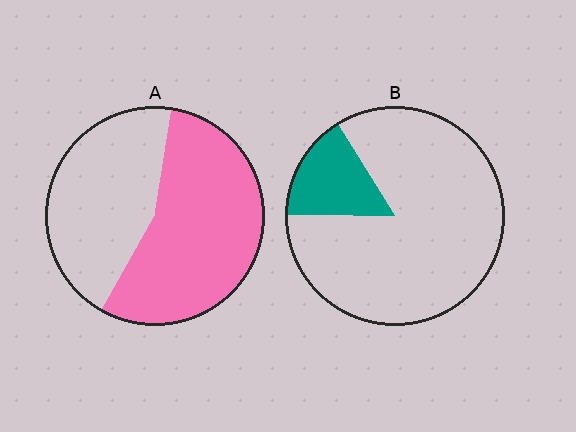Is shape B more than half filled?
No.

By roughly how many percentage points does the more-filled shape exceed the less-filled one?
By roughly 40 percentage points (A over B).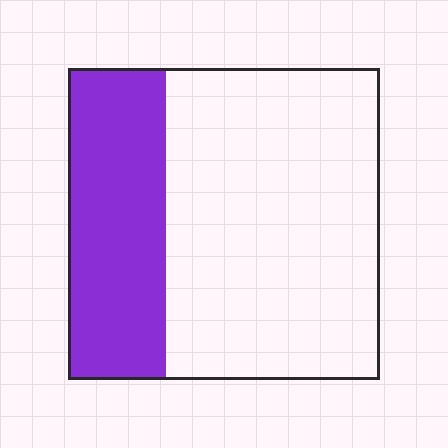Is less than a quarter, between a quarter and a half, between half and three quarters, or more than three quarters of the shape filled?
Between a quarter and a half.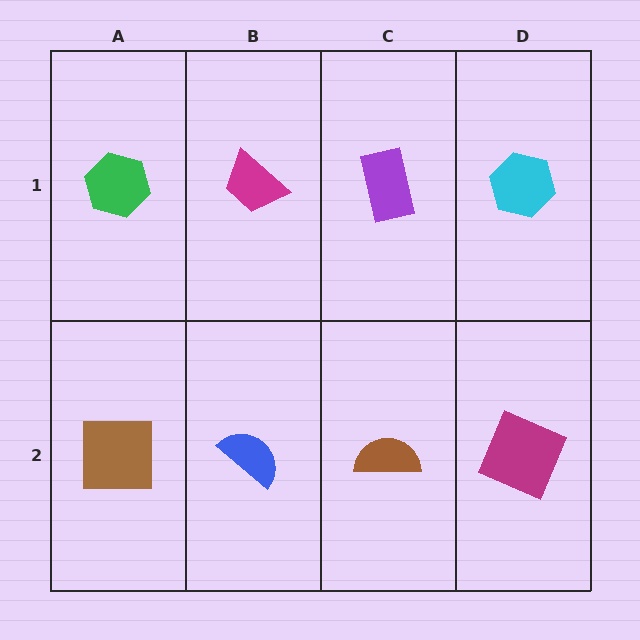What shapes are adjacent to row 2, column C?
A purple rectangle (row 1, column C), a blue semicircle (row 2, column B), a magenta square (row 2, column D).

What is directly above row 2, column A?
A green hexagon.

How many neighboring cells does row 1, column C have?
3.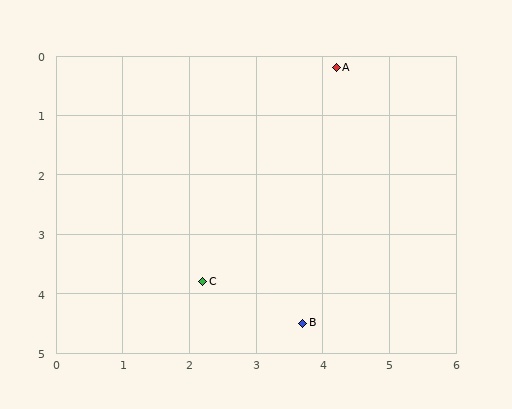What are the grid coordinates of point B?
Point B is at approximately (3.7, 4.5).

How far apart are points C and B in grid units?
Points C and B are about 1.7 grid units apart.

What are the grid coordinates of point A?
Point A is at approximately (4.2, 0.2).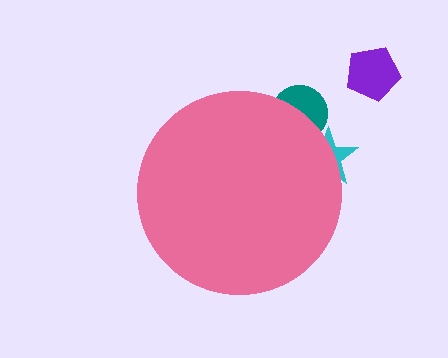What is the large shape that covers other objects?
A pink circle.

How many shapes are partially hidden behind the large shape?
2 shapes are partially hidden.